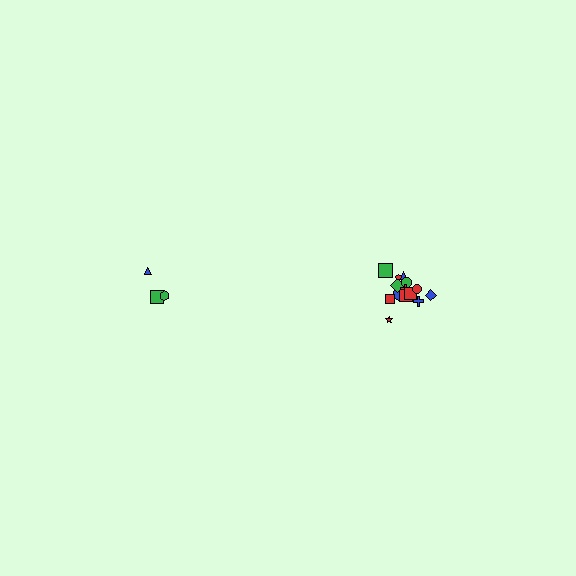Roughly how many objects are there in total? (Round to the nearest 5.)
Roughly 20 objects in total.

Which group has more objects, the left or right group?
The right group.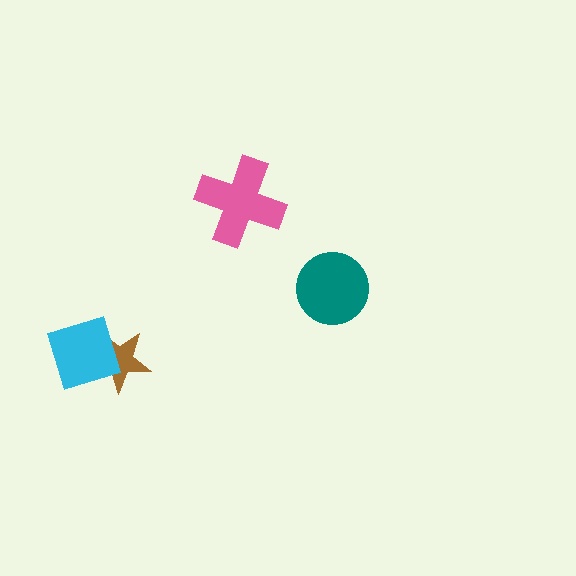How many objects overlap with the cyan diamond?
1 object overlaps with the cyan diamond.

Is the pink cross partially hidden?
No, no other shape covers it.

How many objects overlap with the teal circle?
0 objects overlap with the teal circle.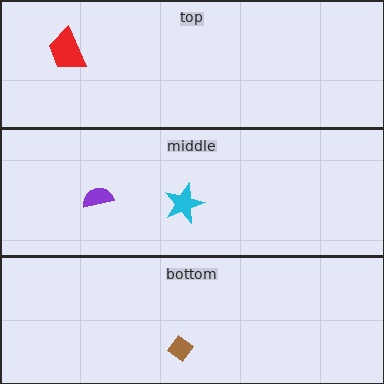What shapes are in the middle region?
The purple semicircle, the cyan star.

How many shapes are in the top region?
1.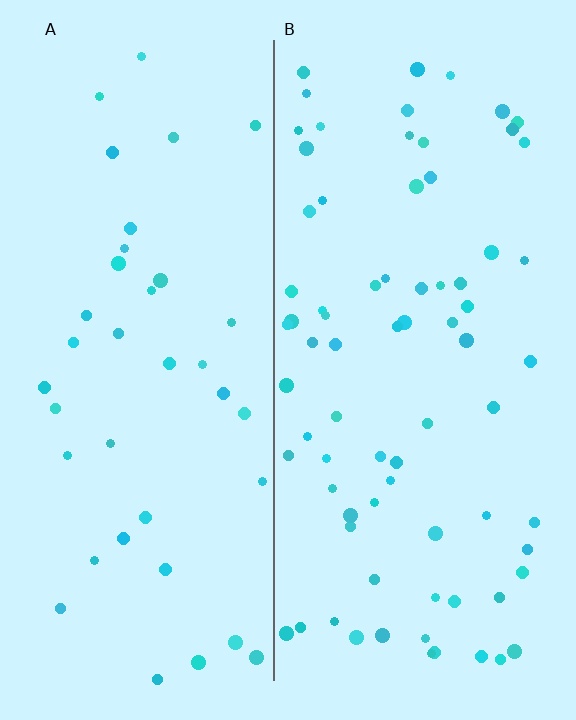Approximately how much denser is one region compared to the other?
Approximately 2.0× — region B over region A.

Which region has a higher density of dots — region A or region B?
B (the right).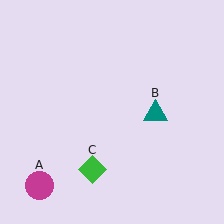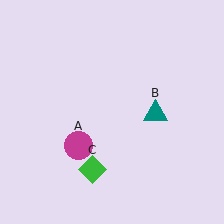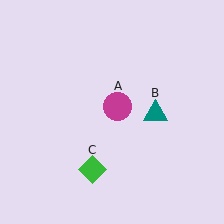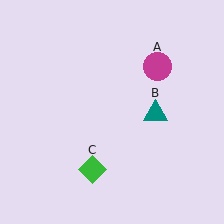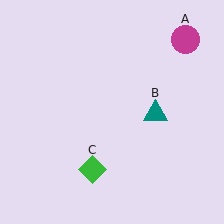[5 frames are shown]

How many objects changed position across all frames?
1 object changed position: magenta circle (object A).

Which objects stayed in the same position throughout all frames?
Teal triangle (object B) and green diamond (object C) remained stationary.